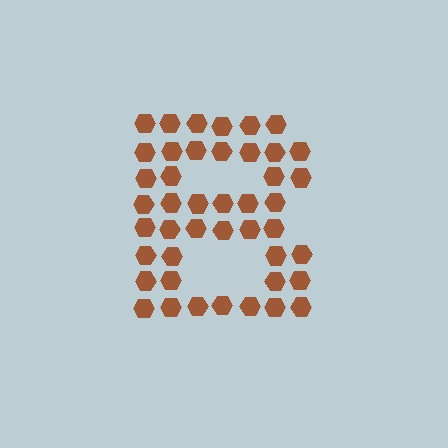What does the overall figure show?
The overall figure shows the letter B.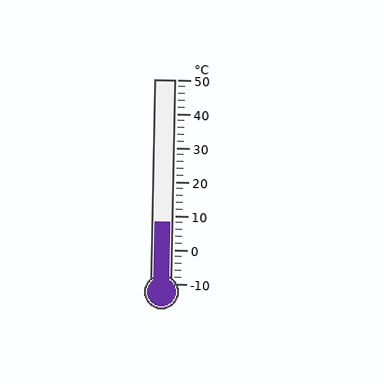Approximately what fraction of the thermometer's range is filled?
The thermometer is filled to approximately 30% of its range.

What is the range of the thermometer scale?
The thermometer scale ranges from -10°C to 50°C.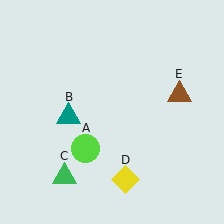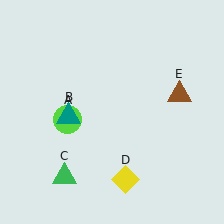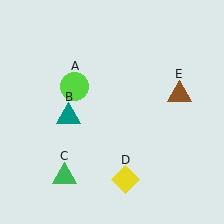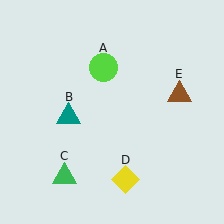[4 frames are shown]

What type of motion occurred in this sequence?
The lime circle (object A) rotated clockwise around the center of the scene.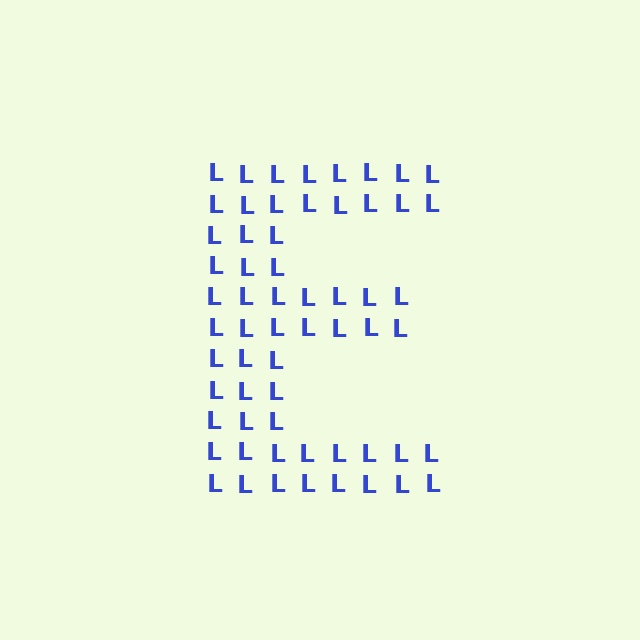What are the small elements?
The small elements are letter L's.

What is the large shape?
The large shape is the letter E.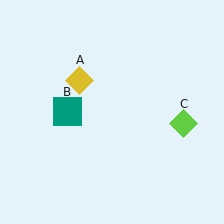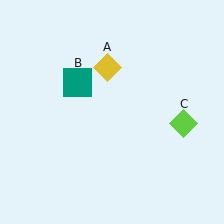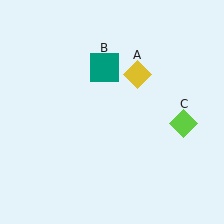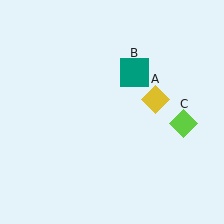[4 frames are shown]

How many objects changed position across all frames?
2 objects changed position: yellow diamond (object A), teal square (object B).